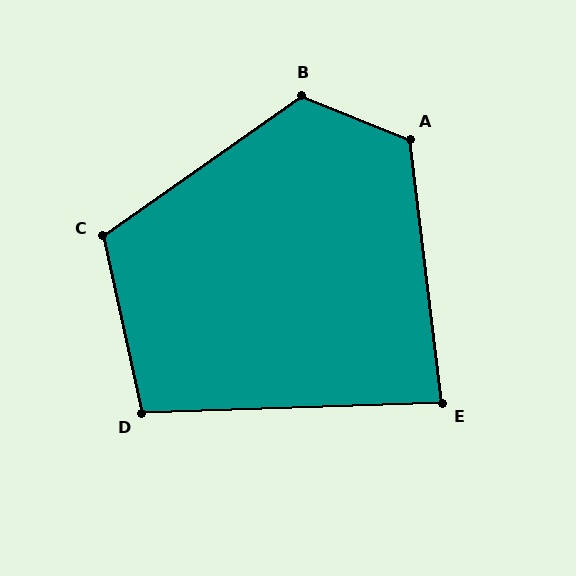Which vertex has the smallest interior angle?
E, at approximately 85 degrees.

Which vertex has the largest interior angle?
B, at approximately 123 degrees.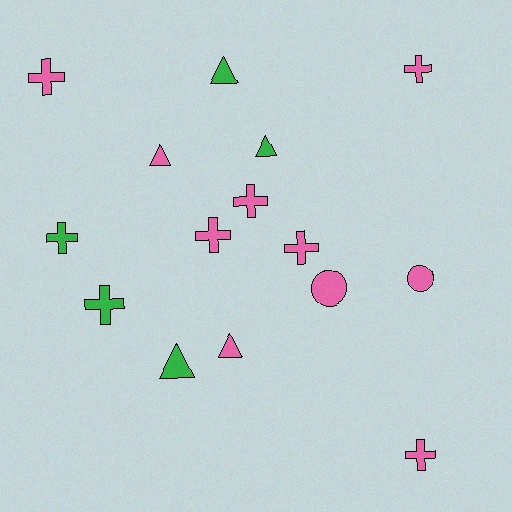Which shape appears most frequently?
Cross, with 8 objects.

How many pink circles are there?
There are 2 pink circles.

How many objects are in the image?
There are 15 objects.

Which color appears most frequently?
Pink, with 10 objects.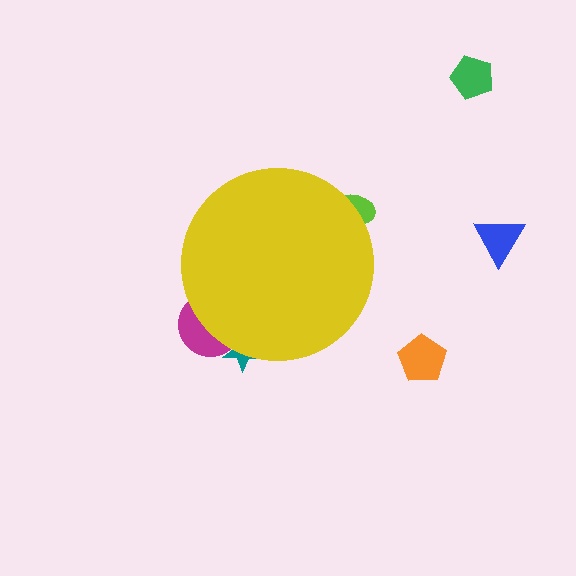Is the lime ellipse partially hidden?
Yes, the lime ellipse is partially hidden behind the yellow circle.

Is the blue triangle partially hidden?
No, the blue triangle is fully visible.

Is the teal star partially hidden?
Yes, the teal star is partially hidden behind the yellow circle.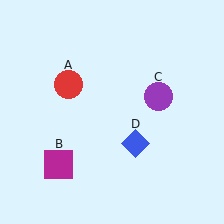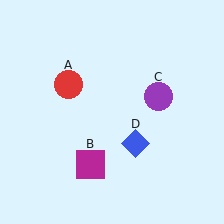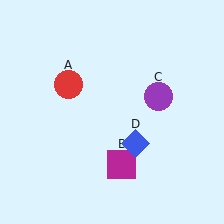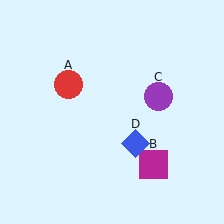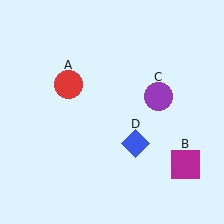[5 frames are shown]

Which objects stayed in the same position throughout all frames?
Red circle (object A) and purple circle (object C) and blue diamond (object D) remained stationary.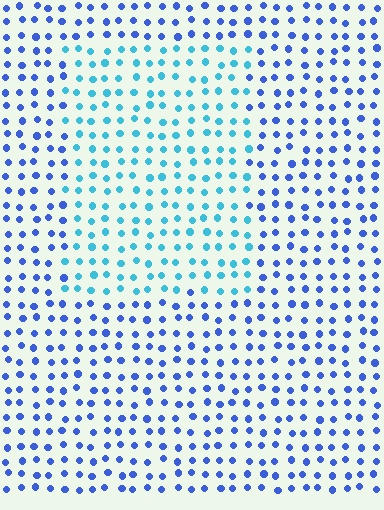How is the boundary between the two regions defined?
The boundary is defined purely by a slight shift in hue (about 37 degrees). Spacing, size, and orientation are identical on both sides.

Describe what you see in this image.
The image is filled with small blue elements in a uniform arrangement. A rectangle-shaped region is visible where the elements are tinted to a slightly different hue, forming a subtle color boundary.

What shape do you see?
I see a rectangle.